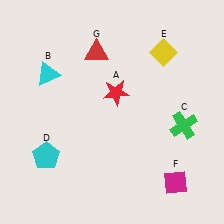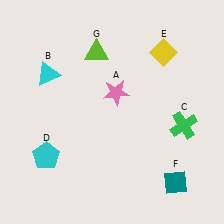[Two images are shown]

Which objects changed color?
A changed from red to pink. F changed from magenta to teal. G changed from red to lime.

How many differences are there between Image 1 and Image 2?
There are 3 differences between the two images.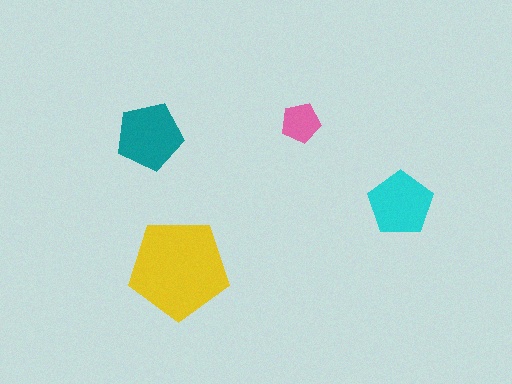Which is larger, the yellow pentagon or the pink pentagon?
The yellow one.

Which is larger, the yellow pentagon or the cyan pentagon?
The yellow one.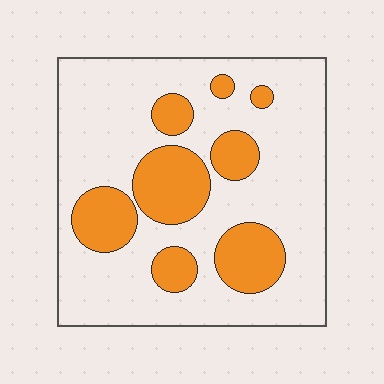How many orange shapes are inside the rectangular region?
8.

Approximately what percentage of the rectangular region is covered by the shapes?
Approximately 25%.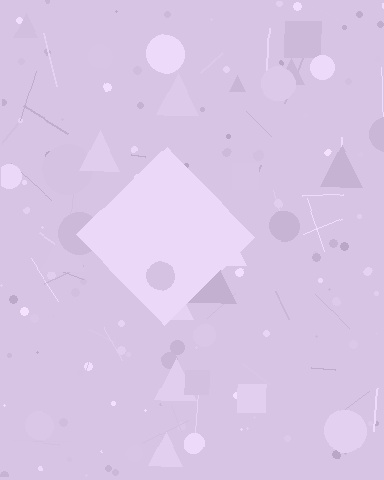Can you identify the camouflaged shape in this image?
The camouflaged shape is a diamond.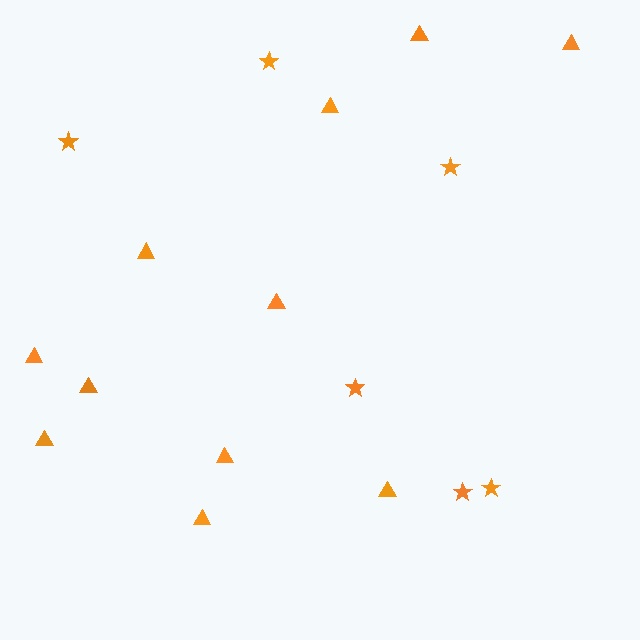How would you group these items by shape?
There are 2 groups: one group of triangles (11) and one group of stars (6).